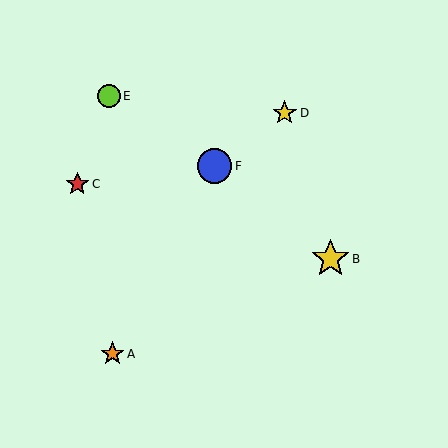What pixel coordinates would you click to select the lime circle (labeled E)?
Click at (109, 96) to select the lime circle E.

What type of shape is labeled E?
Shape E is a lime circle.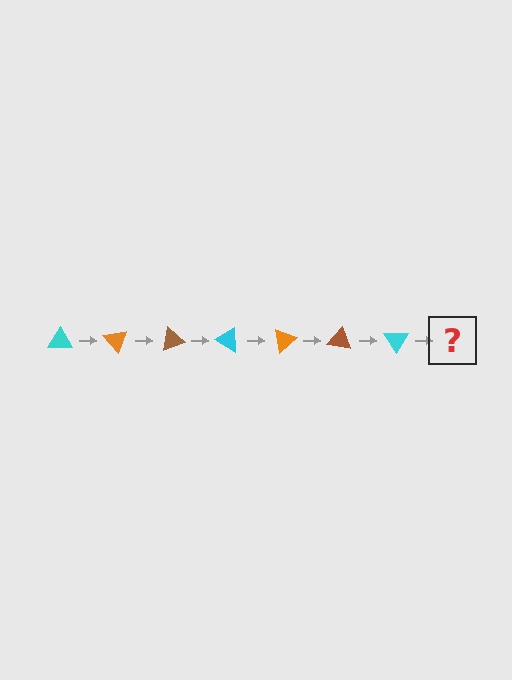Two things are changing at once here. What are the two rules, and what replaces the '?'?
The two rules are that it rotates 50 degrees each step and the color cycles through cyan, orange, and brown. The '?' should be an orange triangle, rotated 350 degrees from the start.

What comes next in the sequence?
The next element should be an orange triangle, rotated 350 degrees from the start.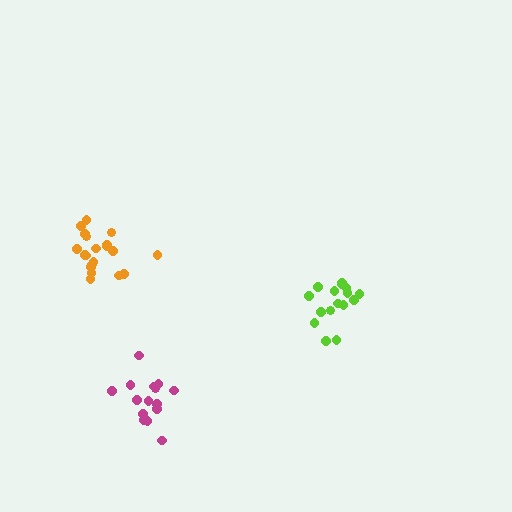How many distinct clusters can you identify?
There are 3 distinct clusters.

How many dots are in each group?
Group 1: 15 dots, Group 2: 16 dots, Group 3: 20 dots (51 total).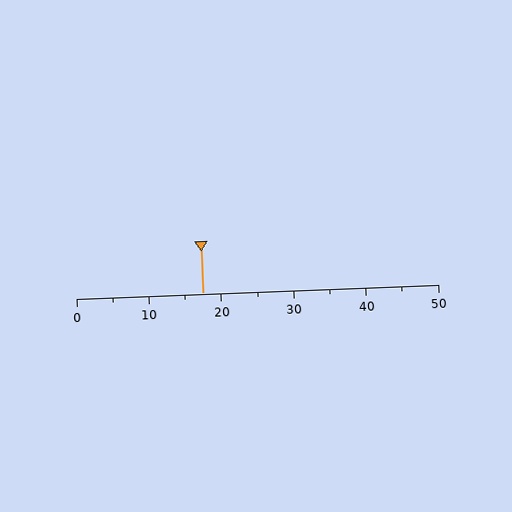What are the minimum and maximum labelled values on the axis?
The axis runs from 0 to 50.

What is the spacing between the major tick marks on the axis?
The major ticks are spaced 10 apart.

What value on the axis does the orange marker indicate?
The marker indicates approximately 17.5.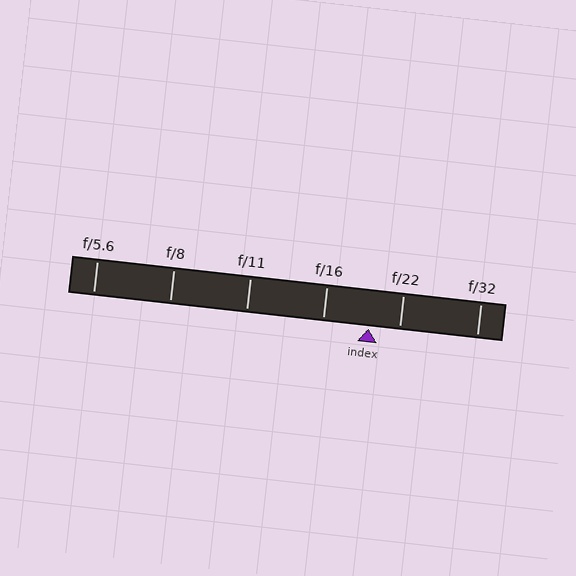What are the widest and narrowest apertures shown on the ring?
The widest aperture shown is f/5.6 and the narrowest is f/32.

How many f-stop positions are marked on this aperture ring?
There are 6 f-stop positions marked.